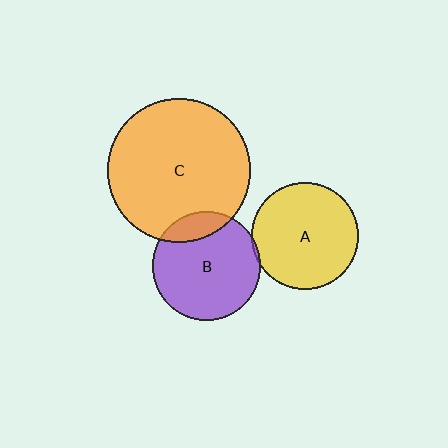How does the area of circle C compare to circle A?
Approximately 1.8 times.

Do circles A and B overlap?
Yes.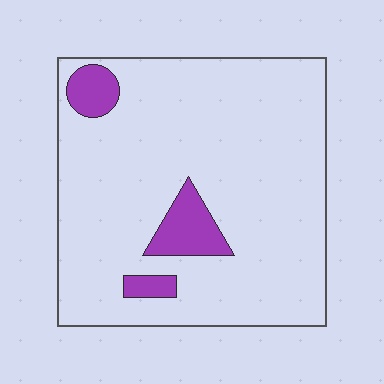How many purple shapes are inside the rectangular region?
3.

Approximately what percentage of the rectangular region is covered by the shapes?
Approximately 10%.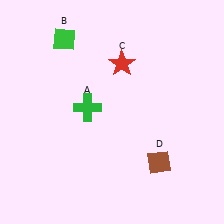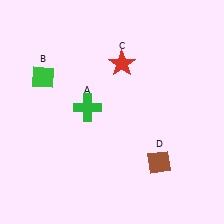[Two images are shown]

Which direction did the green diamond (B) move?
The green diamond (B) moved down.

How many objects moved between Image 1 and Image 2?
1 object moved between the two images.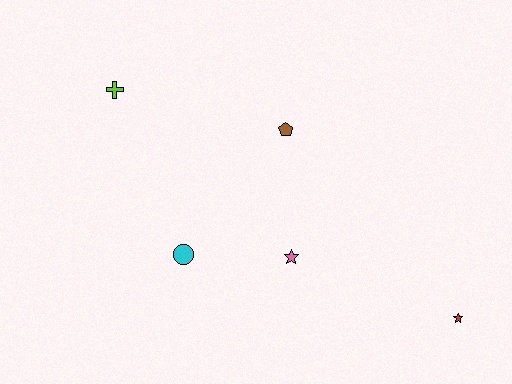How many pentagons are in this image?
There is 1 pentagon.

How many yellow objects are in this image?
There are no yellow objects.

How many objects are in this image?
There are 5 objects.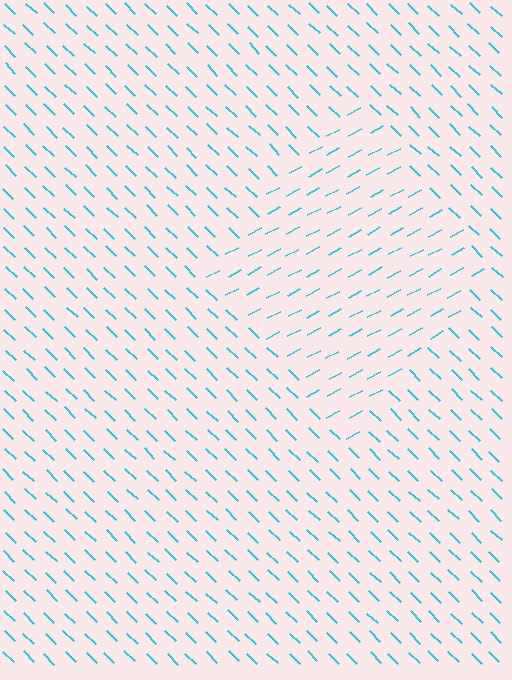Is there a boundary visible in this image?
Yes, there is a texture boundary formed by a change in line orientation.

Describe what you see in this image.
The image is filled with small cyan line segments. A diamond region in the image has lines oriented differently from the surrounding lines, creating a visible texture boundary.